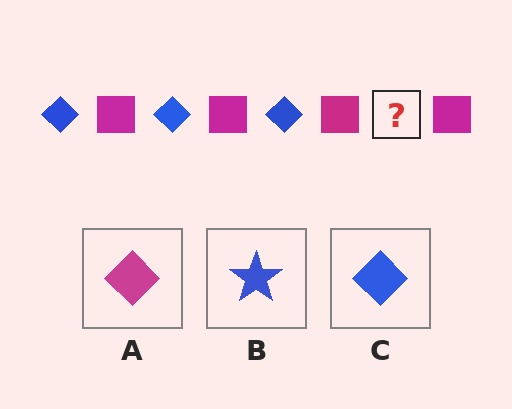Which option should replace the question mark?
Option C.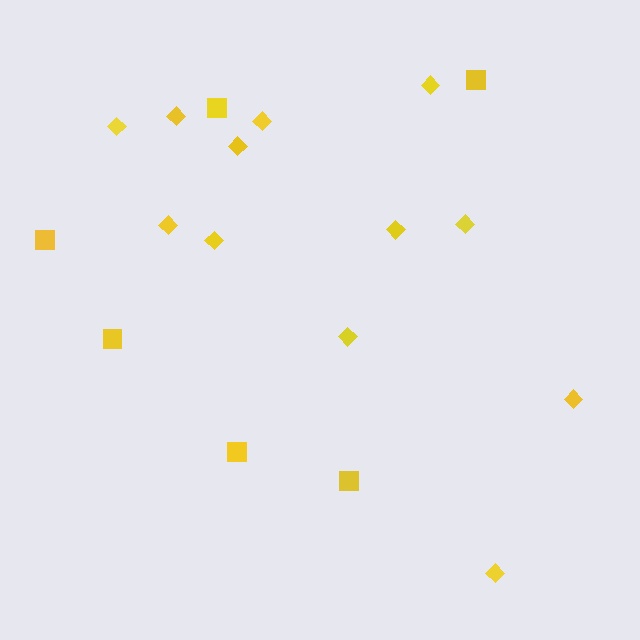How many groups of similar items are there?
There are 2 groups: one group of squares (6) and one group of diamonds (12).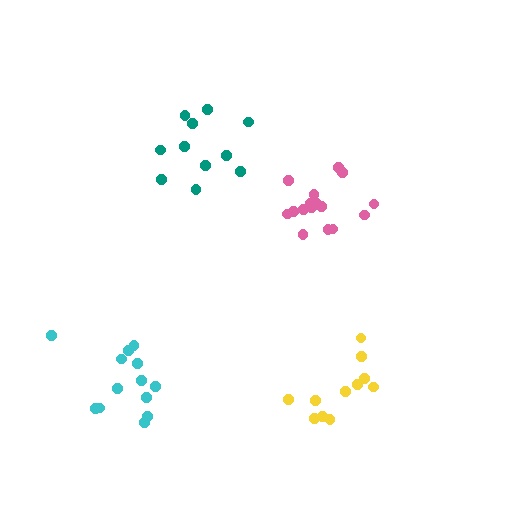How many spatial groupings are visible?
There are 4 spatial groupings.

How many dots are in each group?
Group 1: 11 dots, Group 2: 16 dots, Group 3: 13 dots, Group 4: 11 dots (51 total).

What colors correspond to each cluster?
The clusters are colored: yellow, pink, cyan, teal.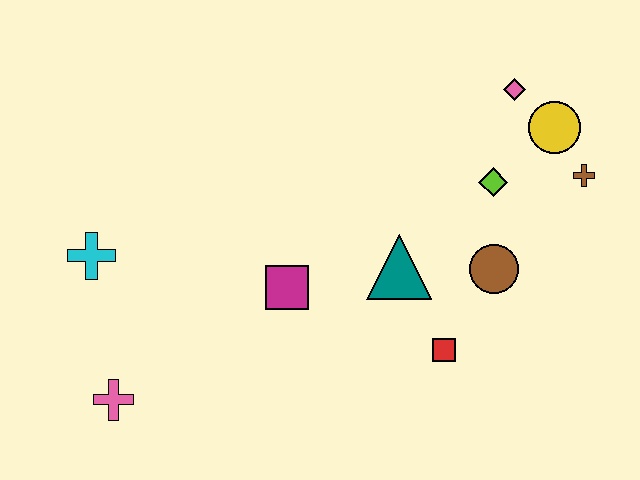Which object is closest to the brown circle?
The lime diamond is closest to the brown circle.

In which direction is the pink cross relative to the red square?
The pink cross is to the left of the red square.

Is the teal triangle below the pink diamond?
Yes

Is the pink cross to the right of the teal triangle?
No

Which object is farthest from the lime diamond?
The pink cross is farthest from the lime diamond.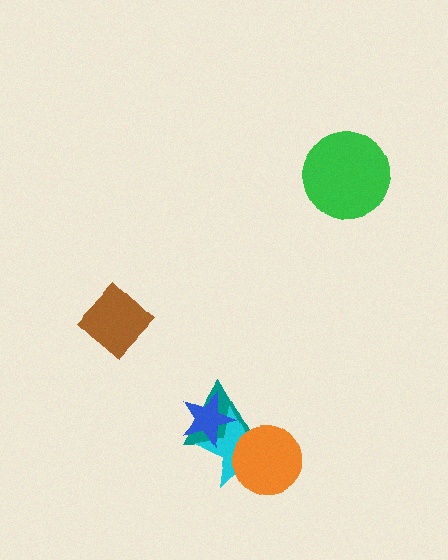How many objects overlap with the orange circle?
2 objects overlap with the orange circle.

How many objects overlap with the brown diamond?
0 objects overlap with the brown diamond.